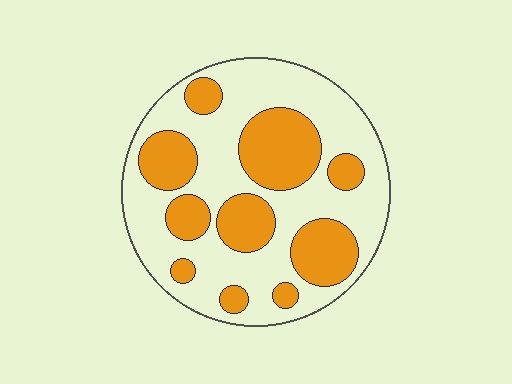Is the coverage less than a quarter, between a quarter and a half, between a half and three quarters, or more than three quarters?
Between a quarter and a half.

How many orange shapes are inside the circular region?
10.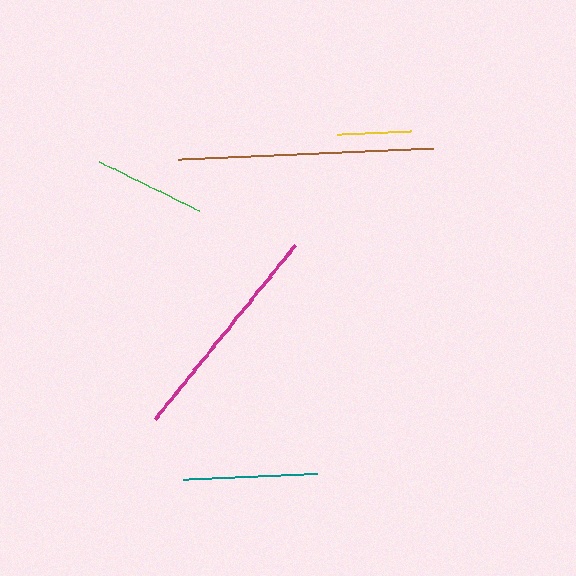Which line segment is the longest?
The brown line is the longest at approximately 255 pixels.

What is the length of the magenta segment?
The magenta segment is approximately 224 pixels long.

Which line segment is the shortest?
The yellow line is the shortest at approximately 74 pixels.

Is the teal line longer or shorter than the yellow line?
The teal line is longer than the yellow line.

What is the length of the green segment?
The green segment is approximately 110 pixels long.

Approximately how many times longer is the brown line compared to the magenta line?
The brown line is approximately 1.1 times the length of the magenta line.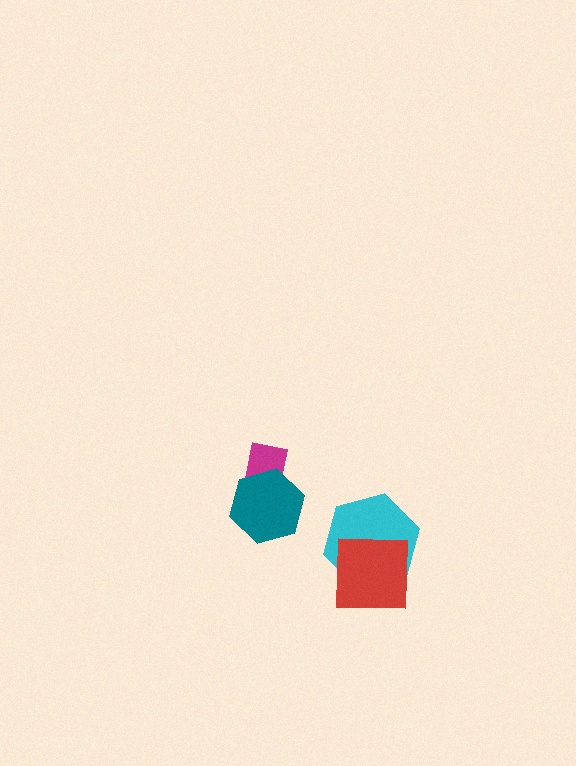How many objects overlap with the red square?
1 object overlaps with the red square.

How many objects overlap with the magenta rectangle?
1 object overlaps with the magenta rectangle.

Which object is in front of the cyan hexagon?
The red square is in front of the cyan hexagon.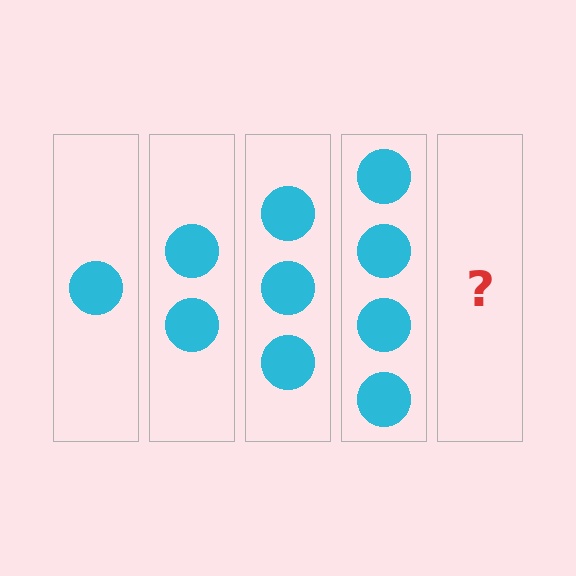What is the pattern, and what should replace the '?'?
The pattern is that each step adds one more circle. The '?' should be 5 circles.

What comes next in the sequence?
The next element should be 5 circles.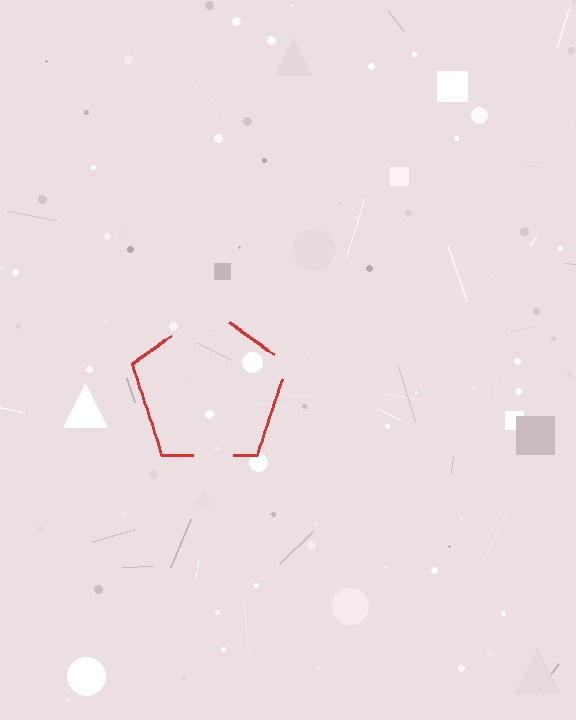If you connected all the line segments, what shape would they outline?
They would outline a pentagon.